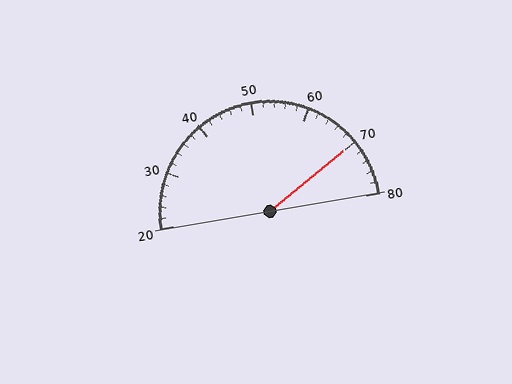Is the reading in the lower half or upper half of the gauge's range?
The reading is in the upper half of the range (20 to 80).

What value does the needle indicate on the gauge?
The needle indicates approximately 70.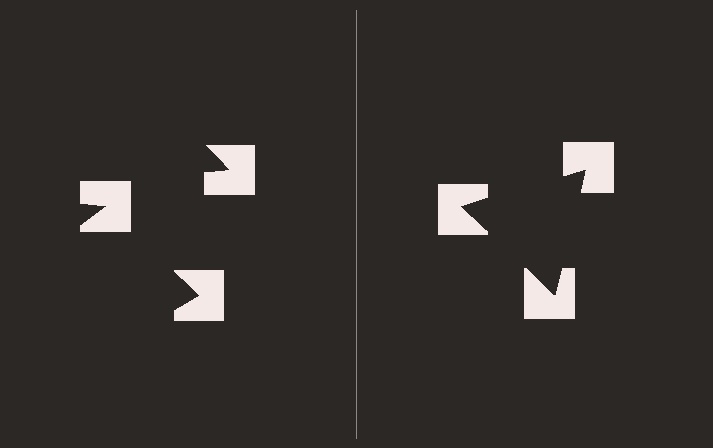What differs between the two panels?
The notched squares are positioned identically on both sides; only the wedge orientations differ. On the right they align to a triangle; on the left they are misaligned.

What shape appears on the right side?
An illusory triangle.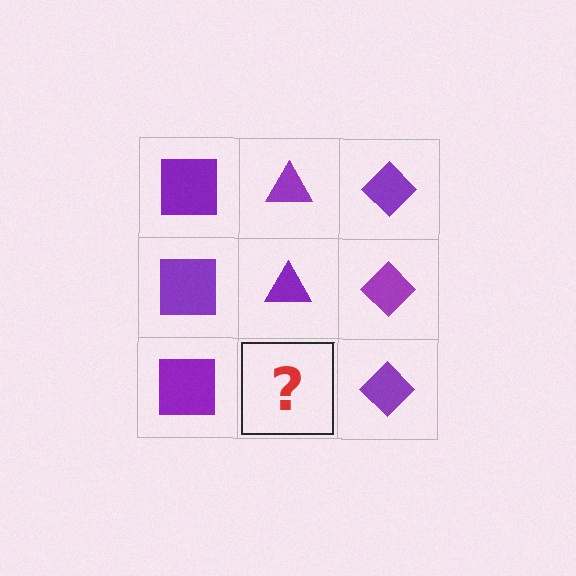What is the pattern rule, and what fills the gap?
The rule is that each column has a consistent shape. The gap should be filled with a purple triangle.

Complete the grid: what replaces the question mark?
The question mark should be replaced with a purple triangle.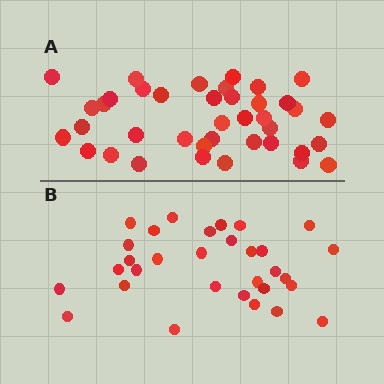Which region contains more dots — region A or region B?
Region A (the top region) has more dots.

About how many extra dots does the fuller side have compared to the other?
Region A has roughly 8 or so more dots than region B.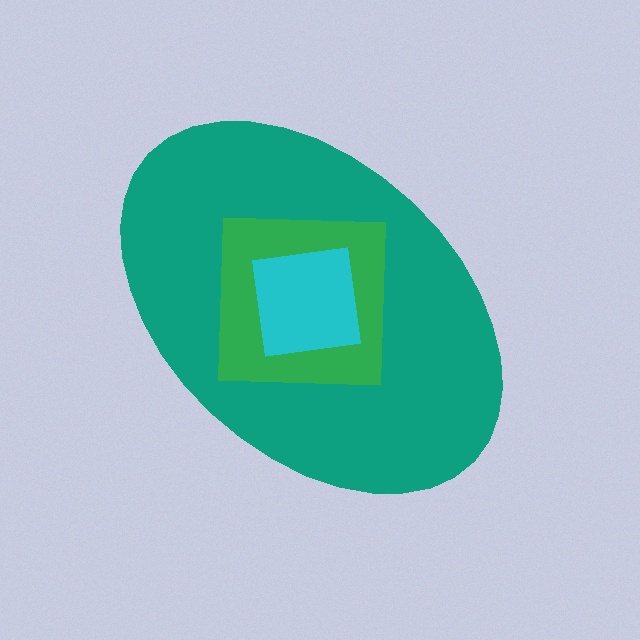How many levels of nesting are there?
3.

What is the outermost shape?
The teal ellipse.